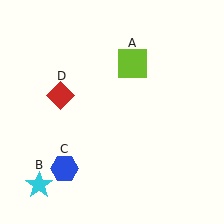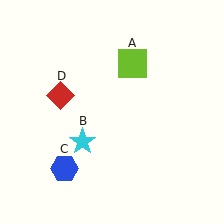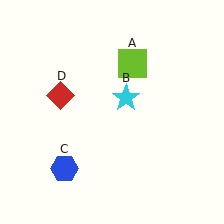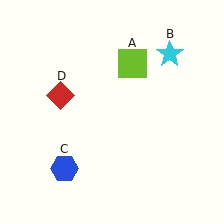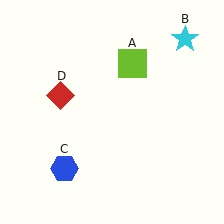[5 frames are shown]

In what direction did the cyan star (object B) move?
The cyan star (object B) moved up and to the right.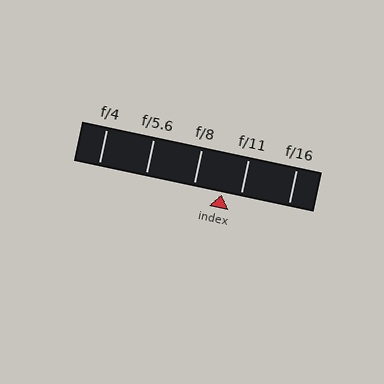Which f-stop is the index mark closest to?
The index mark is closest to f/11.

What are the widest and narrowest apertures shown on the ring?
The widest aperture shown is f/4 and the narrowest is f/16.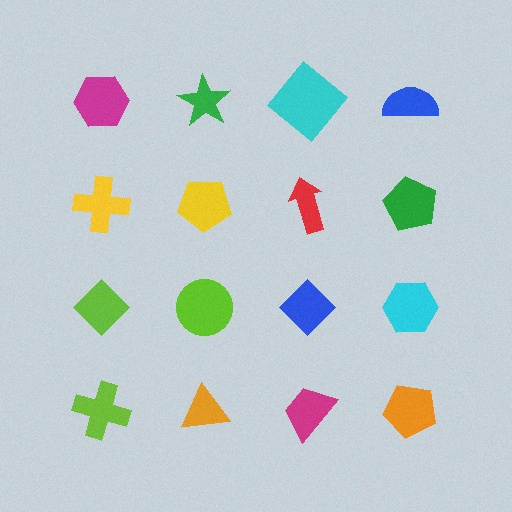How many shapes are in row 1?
4 shapes.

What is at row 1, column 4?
A blue semicircle.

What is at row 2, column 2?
A yellow pentagon.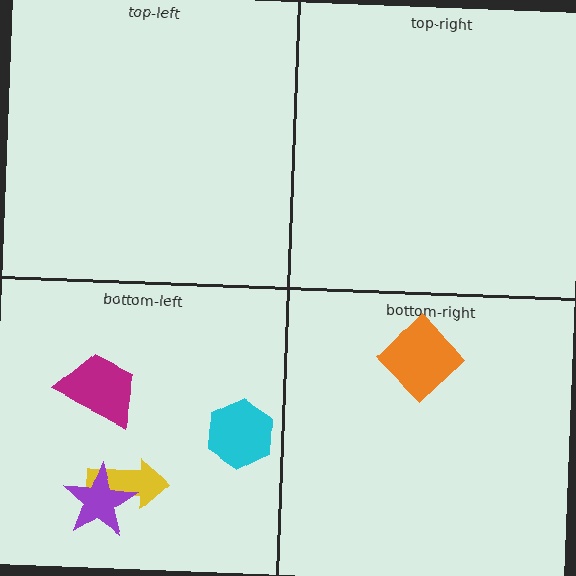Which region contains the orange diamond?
The bottom-right region.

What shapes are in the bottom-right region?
The orange diamond.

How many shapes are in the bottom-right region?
1.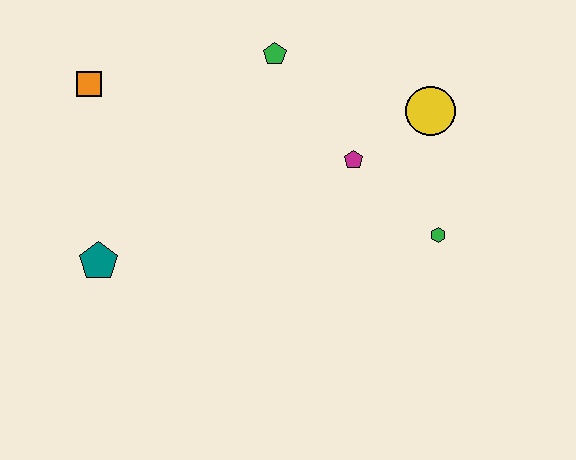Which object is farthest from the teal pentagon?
The yellow circle is farthest from the teal pentagon.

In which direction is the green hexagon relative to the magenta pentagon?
The green hexagon is to the right of the magenta pentagon.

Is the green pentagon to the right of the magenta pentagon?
No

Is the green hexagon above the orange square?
No